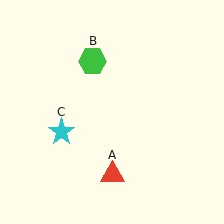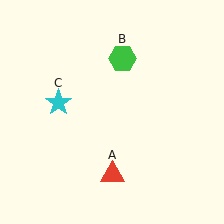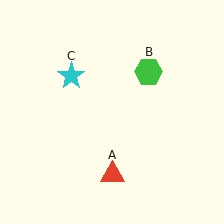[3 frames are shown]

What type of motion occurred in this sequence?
The green hexagon (object B), cyan star (object C) rotated clockwise around the center of the scene.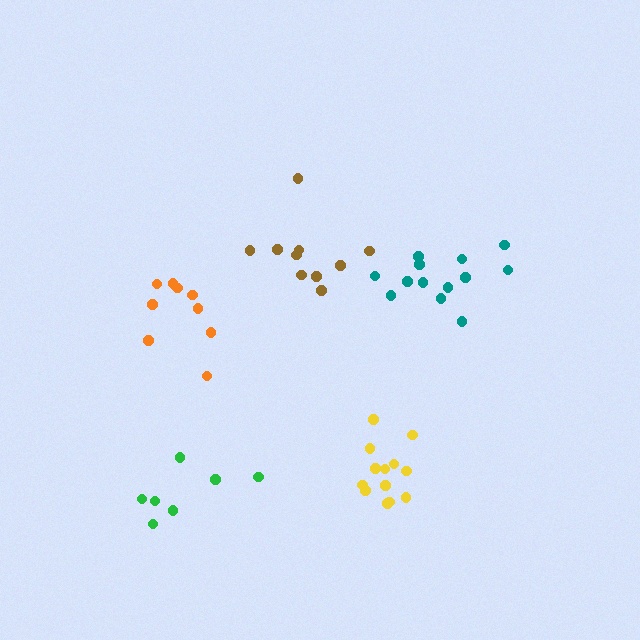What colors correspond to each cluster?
The clusters are colored: teal, brown, orange, yellow, green.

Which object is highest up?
The brown cluster is topmost.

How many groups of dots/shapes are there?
There are 5 groups.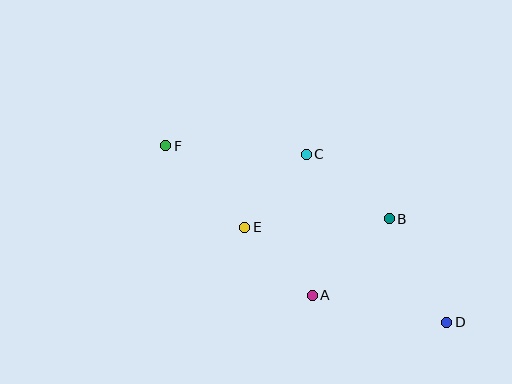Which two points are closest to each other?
Points C and E are closest to each other.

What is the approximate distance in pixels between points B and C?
The distance between B and C is approximately 105 pixels.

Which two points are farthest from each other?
Points D and F are farthest from each other.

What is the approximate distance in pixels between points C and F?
The distance between C and F is approximately 141 pixels.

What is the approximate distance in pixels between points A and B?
The distance between A and B is approximately 109 pixels.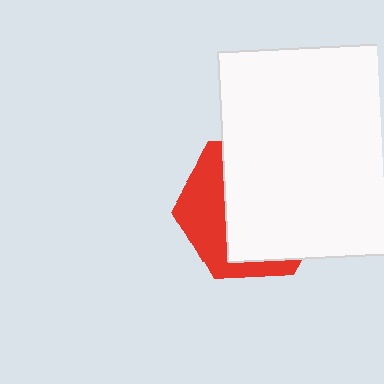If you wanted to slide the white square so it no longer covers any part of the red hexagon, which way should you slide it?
Slide it right — that is the most direct way to separate the two shapes.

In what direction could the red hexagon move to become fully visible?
The red hexagon could move left. That would shift it out from behind the white square entirely.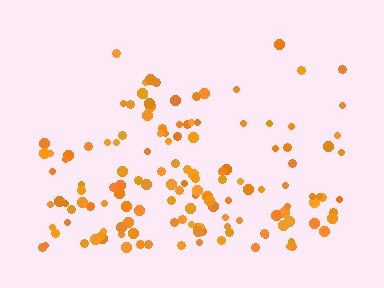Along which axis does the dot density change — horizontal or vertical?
Vertical.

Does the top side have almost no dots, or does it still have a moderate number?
Still a moderate number, just noticeably fewer than the bottom.